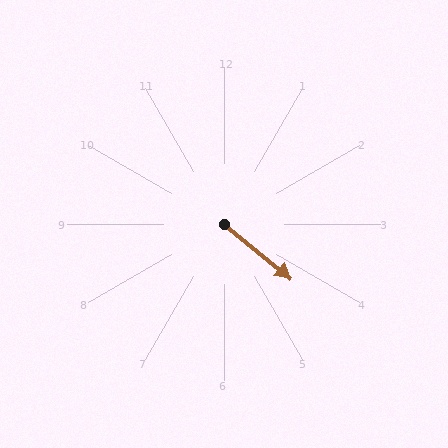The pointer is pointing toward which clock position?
Roughly 4 o'clock.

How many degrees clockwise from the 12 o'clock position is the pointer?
Approximately 129 degrees.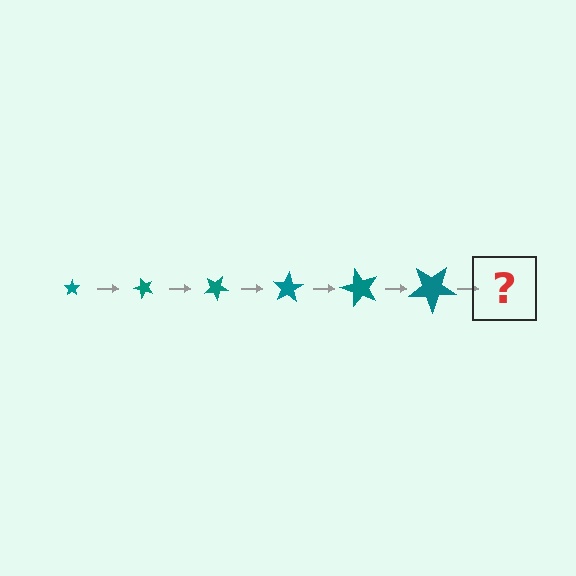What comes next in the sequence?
The next element should be a star, larger than the previous one and rotated 300 degrees from the start.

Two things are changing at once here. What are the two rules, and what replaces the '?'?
The two rules are that the star grows larger each step and it rotates 50 degrees each step. The '?' should be a star, larger than the previous one and rotated 300 degrees from the start.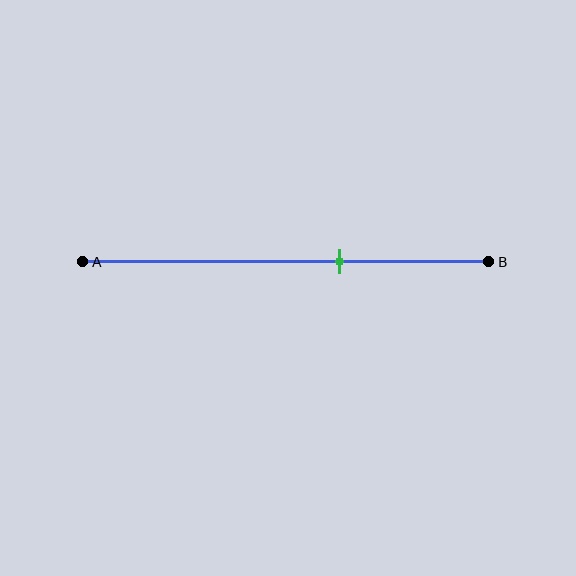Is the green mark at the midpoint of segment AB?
No, the mark is at about 65% from A, not at the 50% midpoint.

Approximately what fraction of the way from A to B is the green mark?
The green mark is approximately 65% of the way from A to B.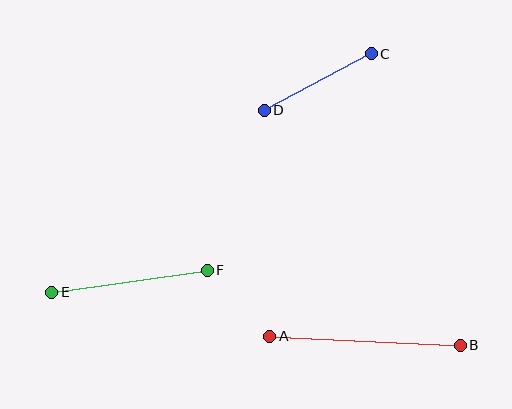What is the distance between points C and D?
The distance is approximately 121 pixels.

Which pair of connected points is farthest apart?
Points A and B are farthest apart.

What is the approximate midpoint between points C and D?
The midpoint is at approximately (318, 82) pixels.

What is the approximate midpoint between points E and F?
The midpoint is at approximately (129, 281) pixels.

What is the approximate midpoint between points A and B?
The midpoint is at approximately (365, 341) pixels.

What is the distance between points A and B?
The distance is approximately 191 pixels.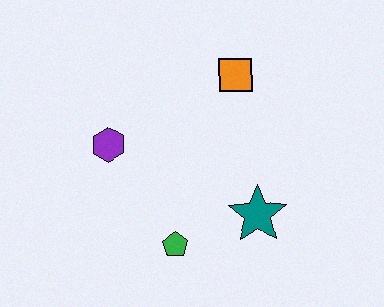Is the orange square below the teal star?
No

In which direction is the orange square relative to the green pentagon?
The orange square is above the green pentagon.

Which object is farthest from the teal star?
The purple hexagon is farthest from the teal star.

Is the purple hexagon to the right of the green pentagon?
No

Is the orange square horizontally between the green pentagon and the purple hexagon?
No